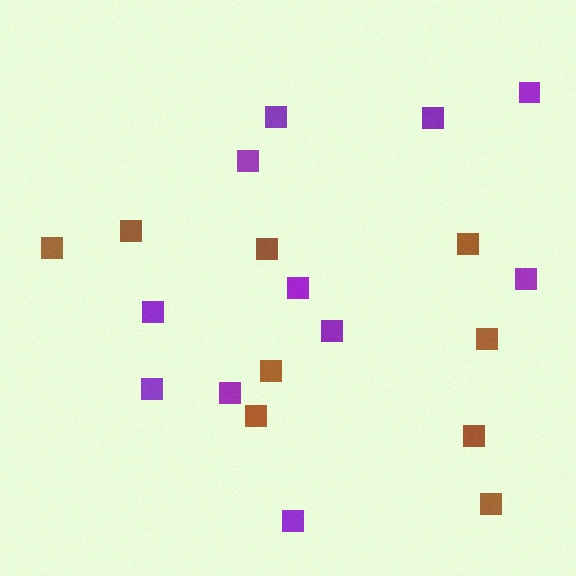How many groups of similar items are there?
There are 2 groups: one group of brown squares (9) and one group of purple squares (11).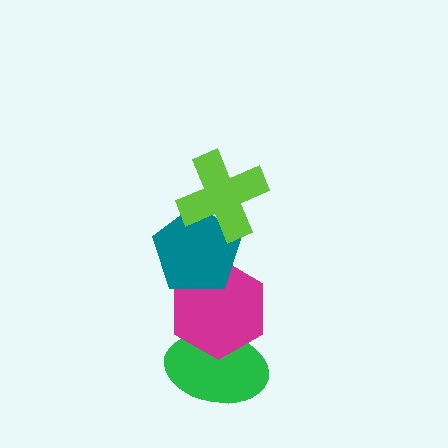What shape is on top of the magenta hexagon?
The teal pentagon is on top of the magenta hexagon.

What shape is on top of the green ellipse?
The magenta hexagon is on top of the green ellipse.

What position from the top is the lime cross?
The lime cross is 1st from the top.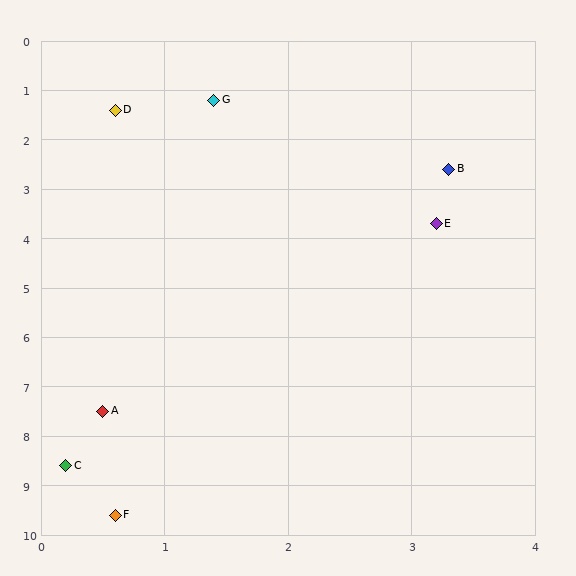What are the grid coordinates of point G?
Point G is at approximately (1.4, 1.2).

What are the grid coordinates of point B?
Point B is at approximately (3.3, 2.6).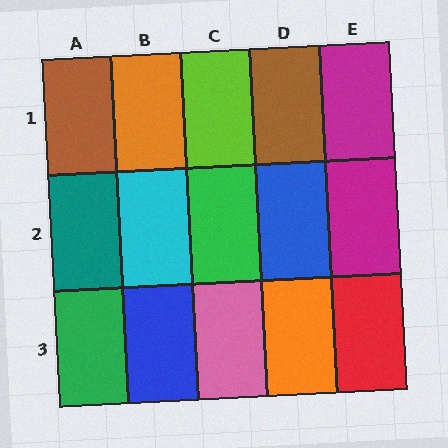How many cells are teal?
1 cell is teal.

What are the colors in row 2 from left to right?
Teal, cyan, green, blue, magenta.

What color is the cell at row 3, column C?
Pink.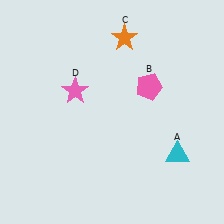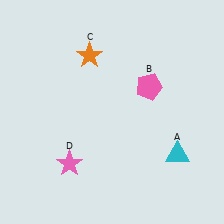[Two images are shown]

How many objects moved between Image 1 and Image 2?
2 objects moved between the two images.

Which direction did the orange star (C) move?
The orange star (C) moved left.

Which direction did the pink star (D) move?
The pink star (D) moved down.